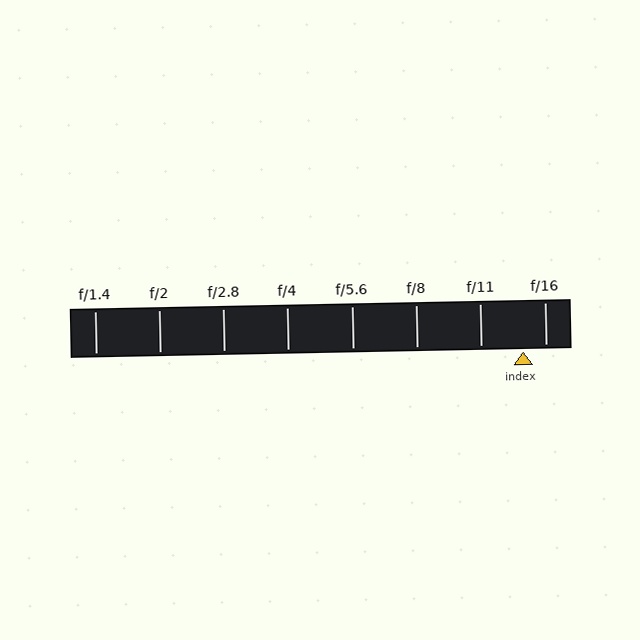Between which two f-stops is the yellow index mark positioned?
The index mark is between f/11 and f/16.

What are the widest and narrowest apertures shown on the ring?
The widest aperture shown is f/1.4 and the narrowest is f/16.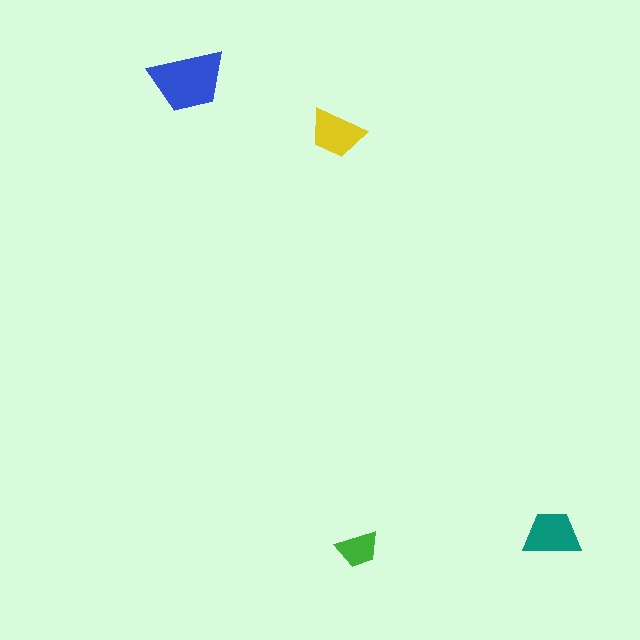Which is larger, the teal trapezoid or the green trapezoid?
The teal one.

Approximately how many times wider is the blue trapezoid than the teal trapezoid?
About 1.5 times wider.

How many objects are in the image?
There are 4 objects in the image.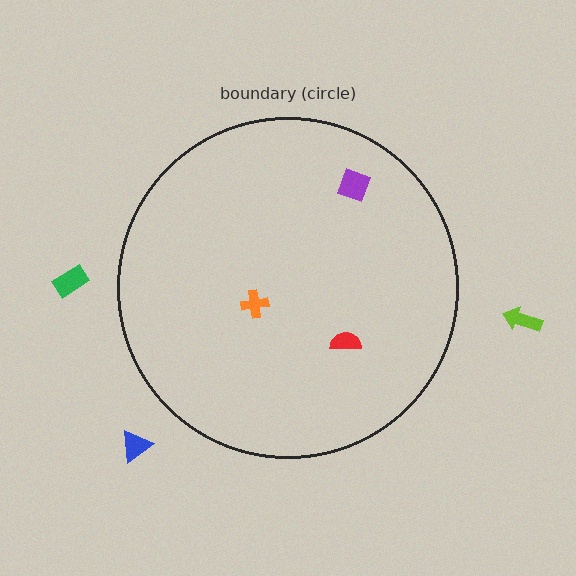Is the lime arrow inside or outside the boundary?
Outside.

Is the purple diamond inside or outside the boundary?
Inside.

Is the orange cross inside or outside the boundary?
Inside.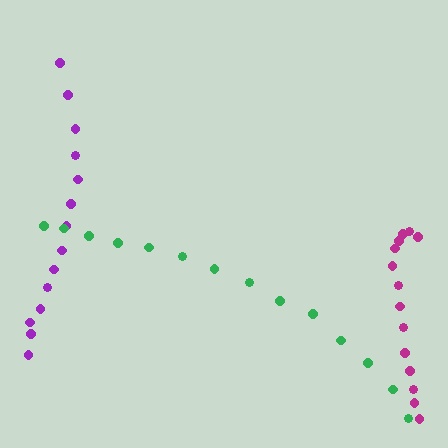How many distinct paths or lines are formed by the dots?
There are 3 distinct paths.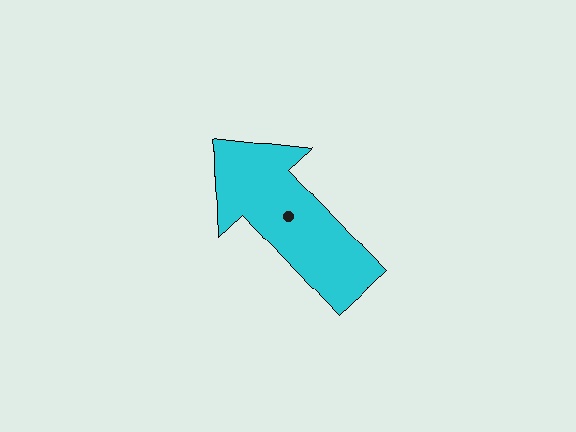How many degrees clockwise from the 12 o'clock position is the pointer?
Approximately 317 degrees.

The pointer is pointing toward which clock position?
Roughly 11 o'clock.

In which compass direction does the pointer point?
Northwest.